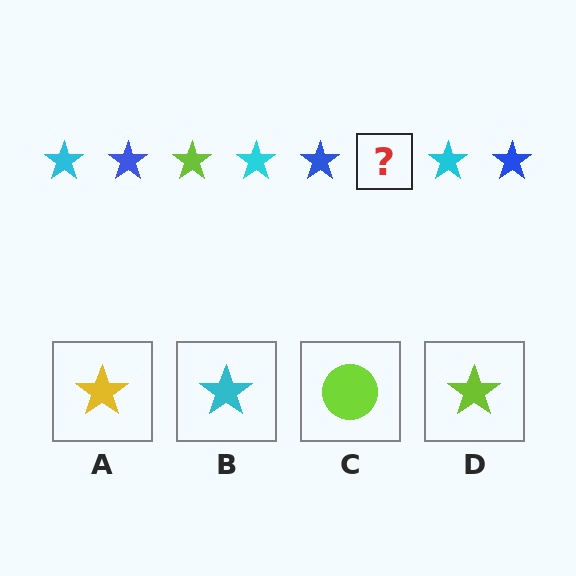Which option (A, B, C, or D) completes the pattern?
D.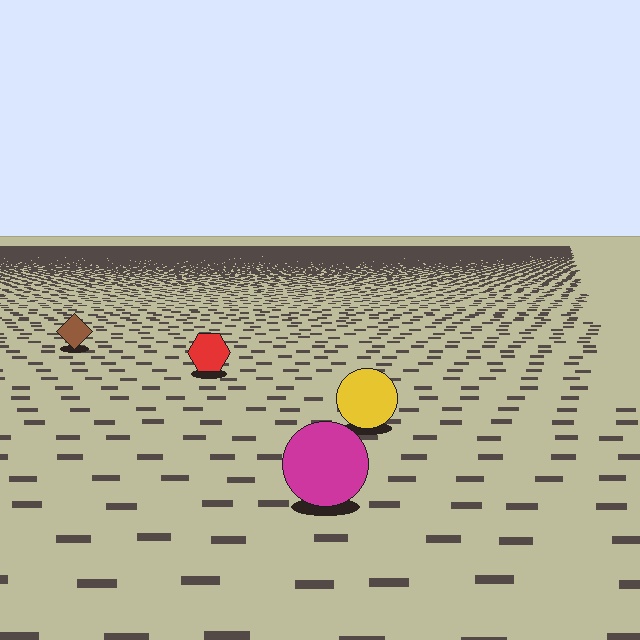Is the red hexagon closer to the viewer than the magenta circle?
No. The magenta circle is closer — you can tell from the texture gradient: the ground texture is coarser near it.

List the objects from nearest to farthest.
From nearest to farthest: the magenta circle, the yellow circle, the red hexagon, the brown diamond.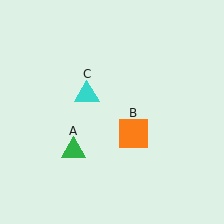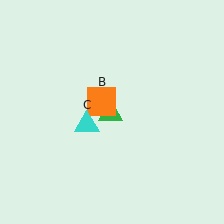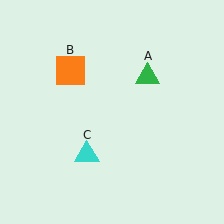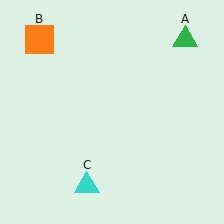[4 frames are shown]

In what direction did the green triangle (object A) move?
The green triangle (object A) moved up and to the right.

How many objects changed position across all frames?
3 objects changed position: green triangle (object A), orange square (object B), cyan triangle (object C).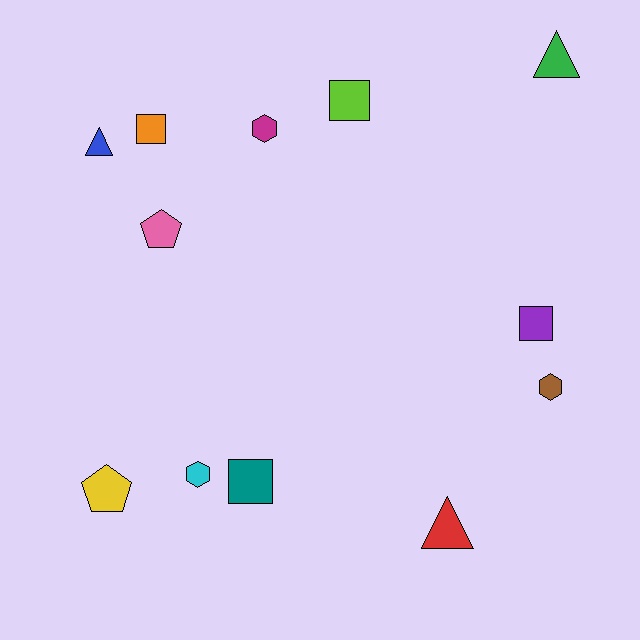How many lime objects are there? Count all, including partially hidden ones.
There is 1 lime object.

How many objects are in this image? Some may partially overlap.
There are 12 objects.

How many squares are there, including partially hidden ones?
There are 4 squares.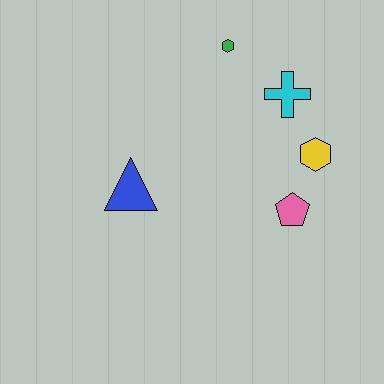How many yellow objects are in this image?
There is 1 yellow object.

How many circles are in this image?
There are no circles.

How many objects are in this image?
There are 5 objects.